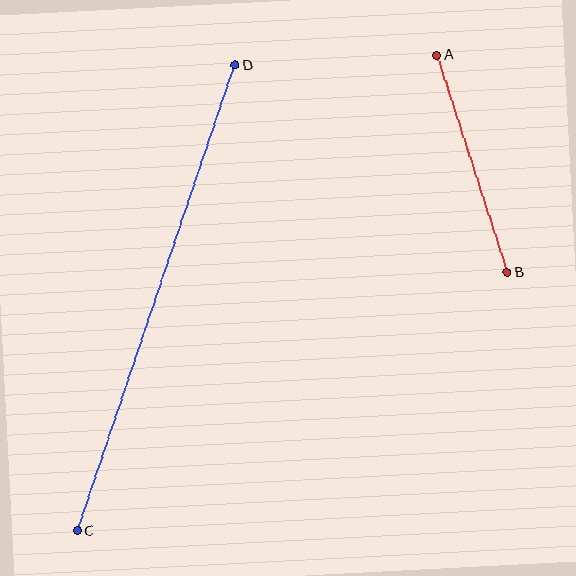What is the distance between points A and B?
The distance is approximately 228 pixels.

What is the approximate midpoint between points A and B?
The midpoint is at approximately (472, 164) pixels.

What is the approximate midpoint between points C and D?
The midpoint is at approximately (156, 298) pixels.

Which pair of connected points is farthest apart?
Points C and D are farthest apart.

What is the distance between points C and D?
The distance is approximately 491 pixels.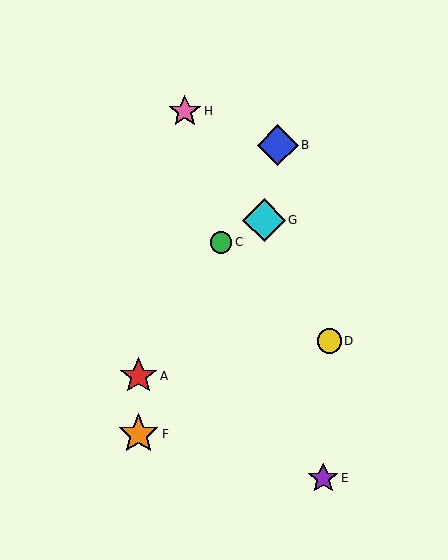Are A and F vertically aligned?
Yes, both are at x≈138.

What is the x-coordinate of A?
Object A is at x≈138.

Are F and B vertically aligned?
No, F is at x≈138 and B is at x≈278.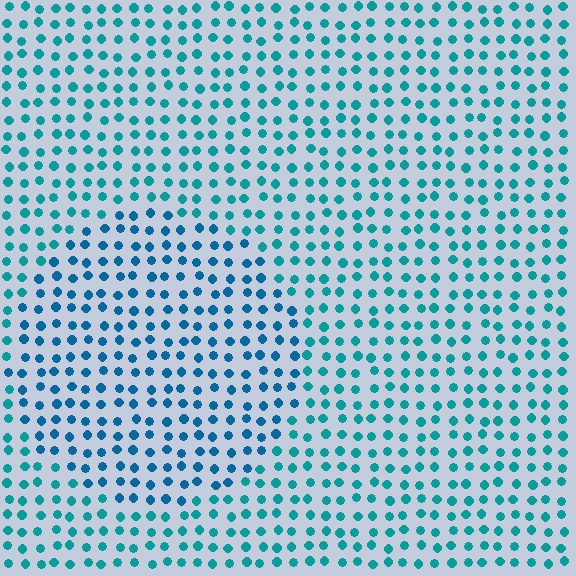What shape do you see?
I see a circle.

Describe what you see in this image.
The image is filled with small teal elements in a uniform arrangement. A circle-shaped region is visible where the elements are tinted to a slightly different hue, forming a subtle color boundary.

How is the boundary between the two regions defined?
The boundary is defined purely by a slight shift in hue (about 22 degrees). Spacing, size, and orientation are identical on both sides.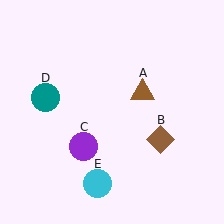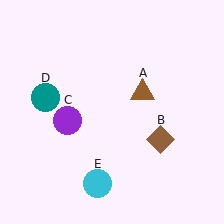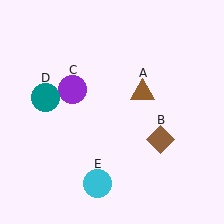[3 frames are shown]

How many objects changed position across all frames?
1 object changed position: purple circle (object C).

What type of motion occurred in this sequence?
The purple circle (object C) rotated clockwise around the center of the scene.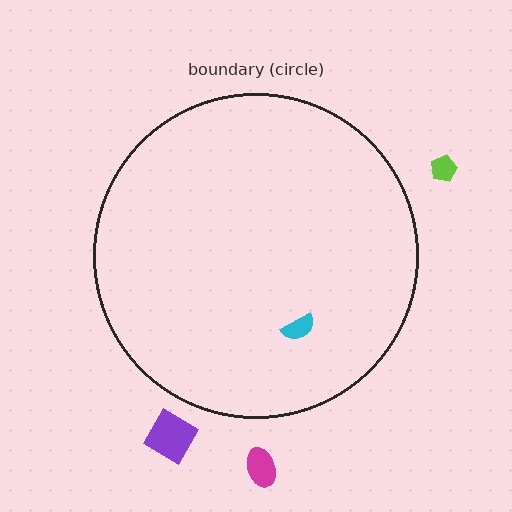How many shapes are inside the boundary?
1 inside, 3 outside.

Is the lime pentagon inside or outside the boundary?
Outside.